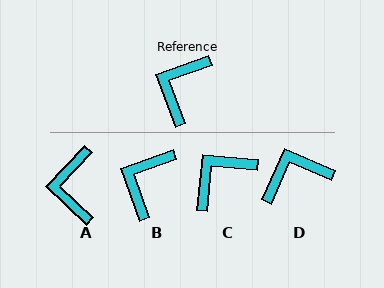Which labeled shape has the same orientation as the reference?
B.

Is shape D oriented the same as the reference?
No, it is off by about 44 degrees.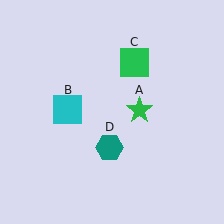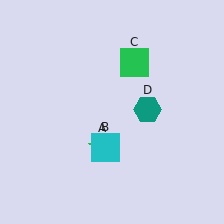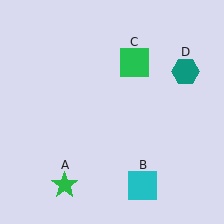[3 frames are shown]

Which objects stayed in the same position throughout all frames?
Green square (object C) remained stationary.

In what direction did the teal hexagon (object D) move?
The teal hexagon (object D) moved up and to the right.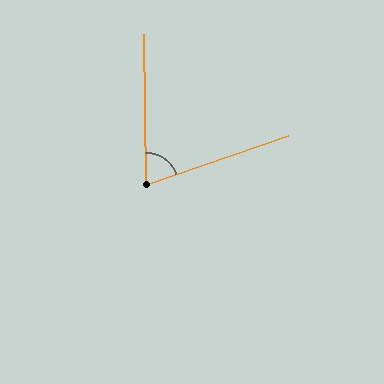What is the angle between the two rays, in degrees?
Approximately 72 degrees.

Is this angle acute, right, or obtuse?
It is acute.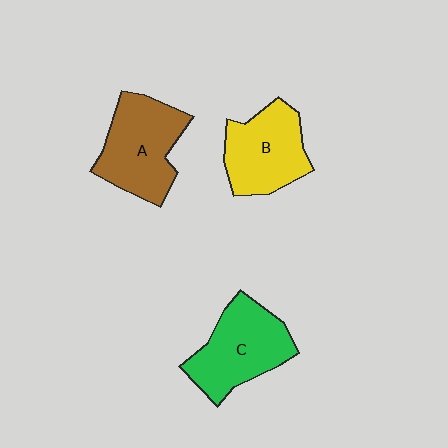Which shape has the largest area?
Shape A (brown).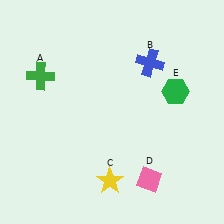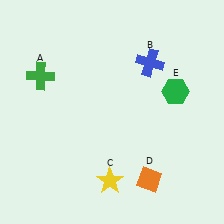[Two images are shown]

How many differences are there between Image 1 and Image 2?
There is 1 difference between the two images.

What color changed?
The diamond (D) changed from pink in Image 1 to orange in Image 2.